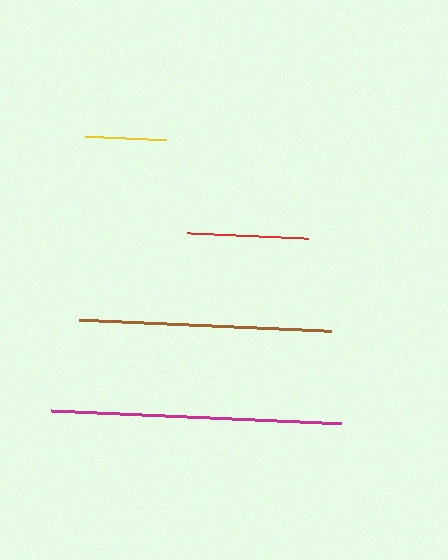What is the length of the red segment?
The red segment is approximately 121 pixels long.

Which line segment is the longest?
The magenta line is the longest at approximately 291 pixels.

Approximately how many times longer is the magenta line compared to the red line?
The magenta line is approximately 2.4 times the length of the red line.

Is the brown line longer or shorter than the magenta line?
The magenta line is longer than the brown line.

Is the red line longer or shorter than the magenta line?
The magenta line is longer than the red line.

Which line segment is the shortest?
The yellow line is the shortest at approximately 81 pixels.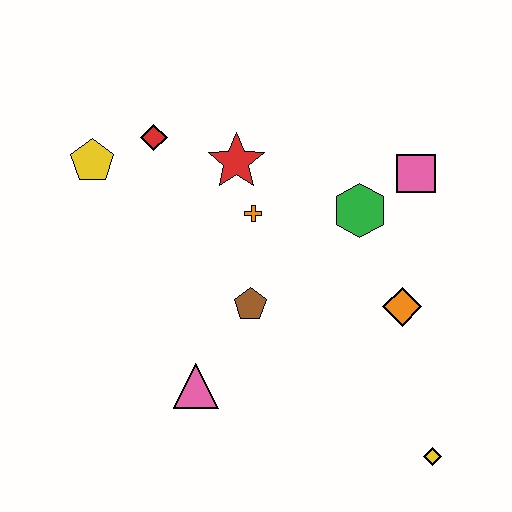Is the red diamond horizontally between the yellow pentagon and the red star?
Yes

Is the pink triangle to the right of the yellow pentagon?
Yes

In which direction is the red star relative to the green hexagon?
The red star is to the left of the green hexagon.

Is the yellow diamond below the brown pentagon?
Yes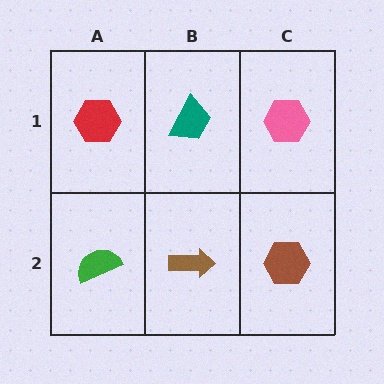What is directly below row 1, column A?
A green semicircle.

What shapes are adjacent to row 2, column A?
A red hexagon (row 1, column A), a brown arrow (row 2, column B).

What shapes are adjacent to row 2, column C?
A pink hexagon (row 1, column C), a brown arrow (row 2, column B).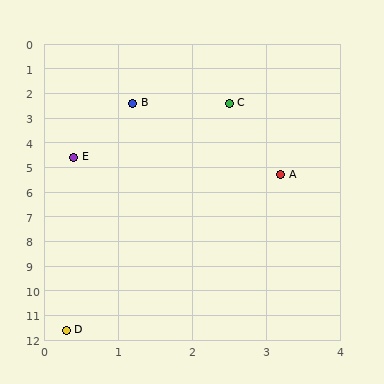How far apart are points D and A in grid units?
Points D and A are about 6.9 grid units apart.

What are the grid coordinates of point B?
Point B is at approximately (1.2, 2.4).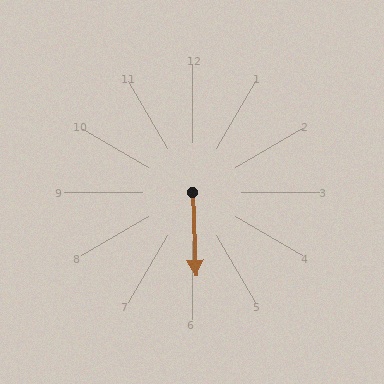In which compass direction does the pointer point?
South.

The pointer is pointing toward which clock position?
Roughly 6 o'clock.